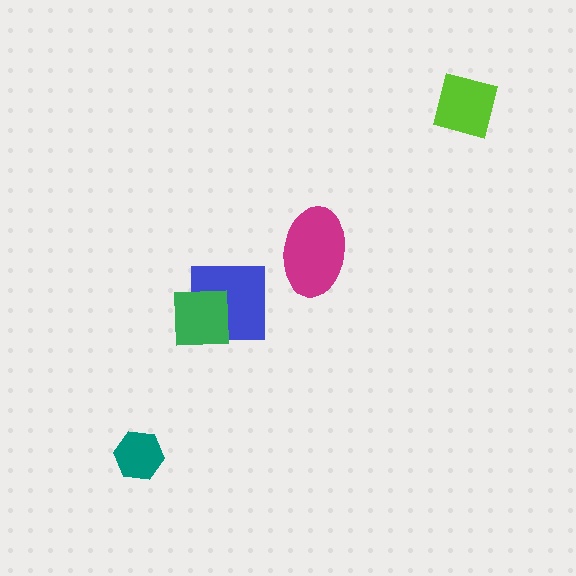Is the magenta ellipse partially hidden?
No, no other shape covers it.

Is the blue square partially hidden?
Yes, it is partially covered by another shape.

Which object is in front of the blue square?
The green square is in front of the blue square.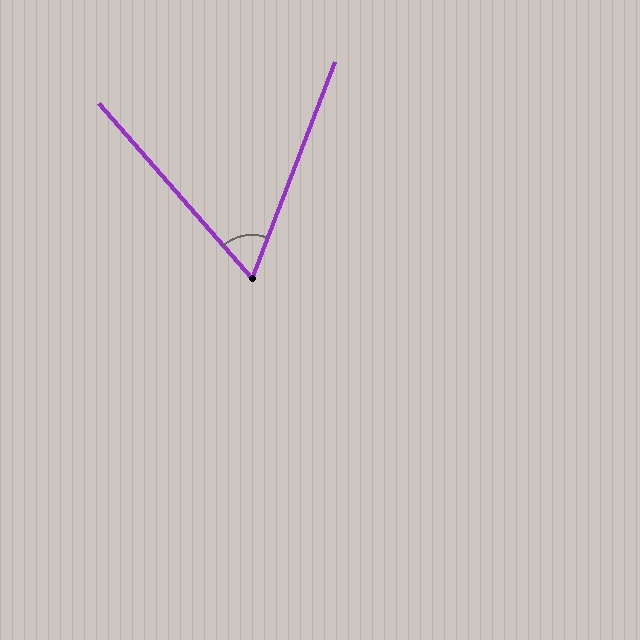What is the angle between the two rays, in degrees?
Approximately 62 degrees.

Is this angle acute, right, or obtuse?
It is acute.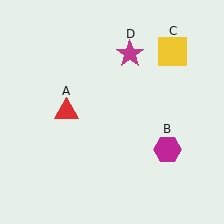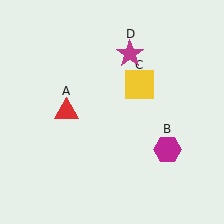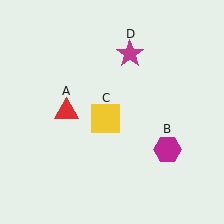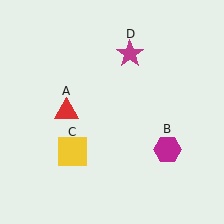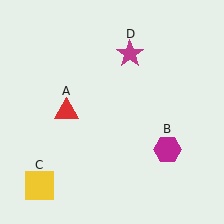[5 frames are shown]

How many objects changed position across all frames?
1 object changed position: yellow square (object C).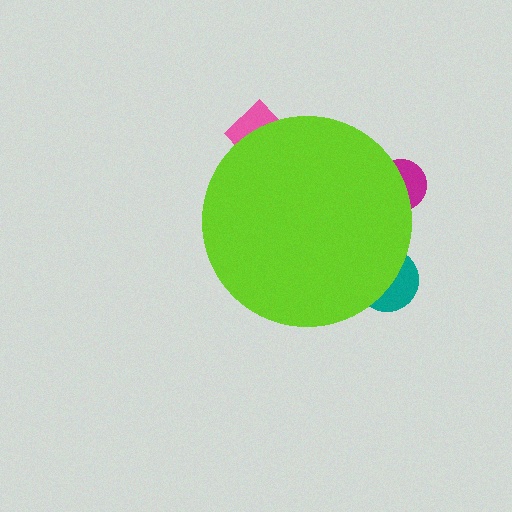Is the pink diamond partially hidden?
Yes, the pink diamond is partially hidden behind the lime circle.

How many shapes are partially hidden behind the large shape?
3 shapes are partially hidden.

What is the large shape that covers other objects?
A lime circle.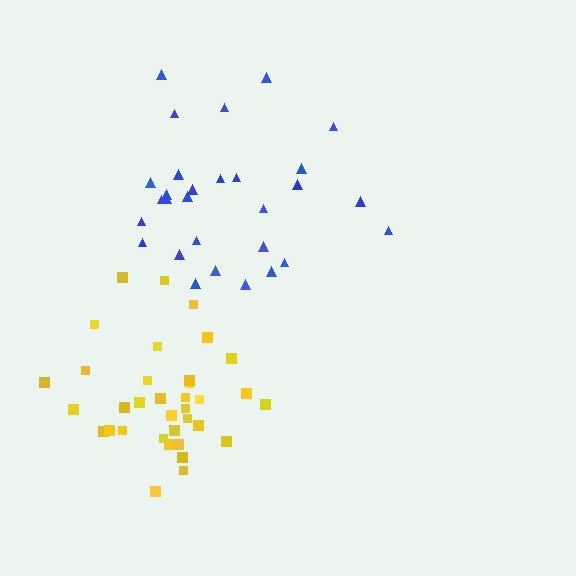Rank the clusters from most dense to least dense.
yellow, blue.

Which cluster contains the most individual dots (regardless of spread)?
Yellow (35).